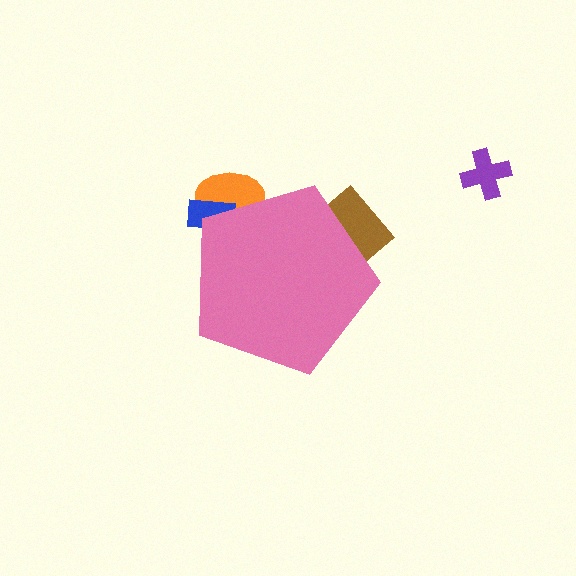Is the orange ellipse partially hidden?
Yes, the orange ellipse is partially hidden behind the pink pentagon.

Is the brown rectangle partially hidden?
Yes, the brown rectangle is partially hidden behind the pink pentagon.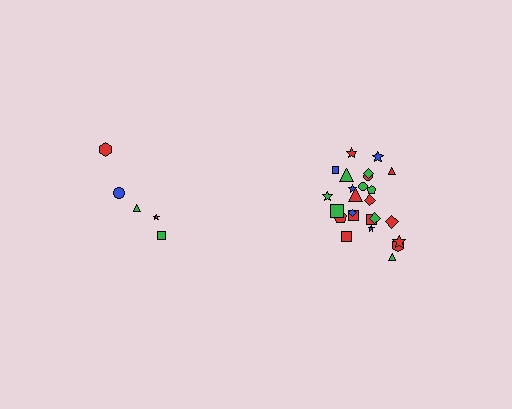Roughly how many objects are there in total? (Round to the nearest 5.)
Roughly 30 objects in total.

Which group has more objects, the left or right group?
The right group.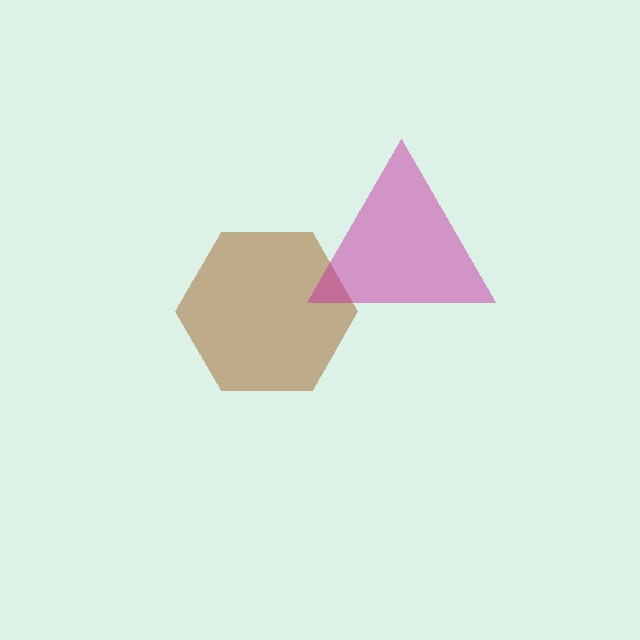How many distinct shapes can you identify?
There are 2 distinct shapes: a brown hexagon, a magenta triangle.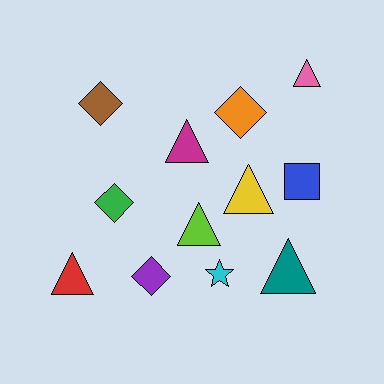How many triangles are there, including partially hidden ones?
There are 6 triangles.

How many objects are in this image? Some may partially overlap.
There are 12 objects.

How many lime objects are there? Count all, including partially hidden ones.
There is 1 lime object.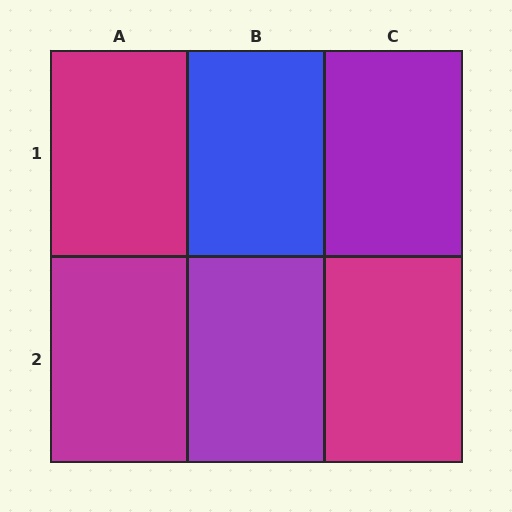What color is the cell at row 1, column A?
Magenta.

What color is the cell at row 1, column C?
Purple.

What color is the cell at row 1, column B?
Blue.